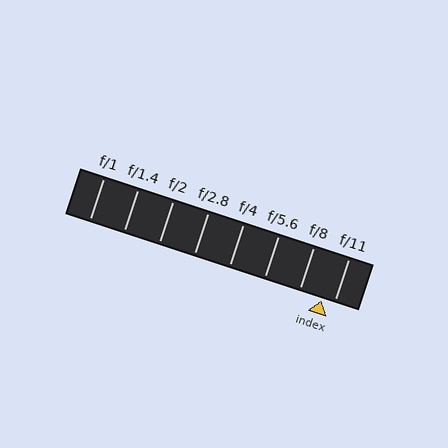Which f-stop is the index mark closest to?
The index mark is closest to f/11.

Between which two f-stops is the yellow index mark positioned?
The index mark is between f/8 and f/11.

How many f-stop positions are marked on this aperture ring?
There are 8 f-stop positions marked.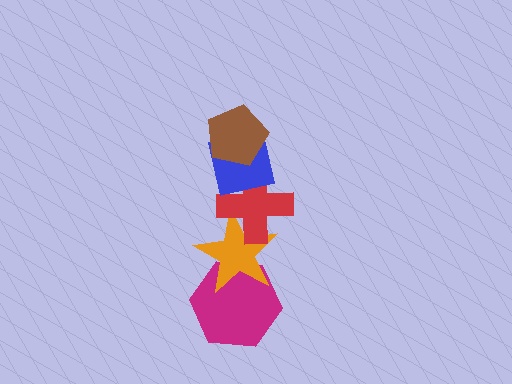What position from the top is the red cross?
The red cross is 3rd from the top.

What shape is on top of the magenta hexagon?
The orange star is on top of the magenta hexagon.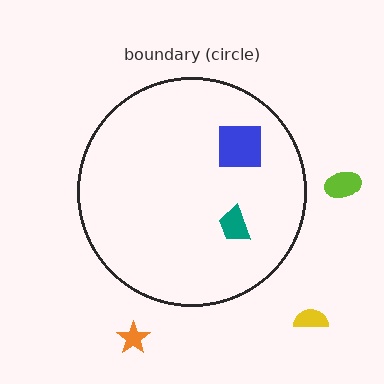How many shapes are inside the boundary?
2 inside, 3 outside.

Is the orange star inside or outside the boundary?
Outside.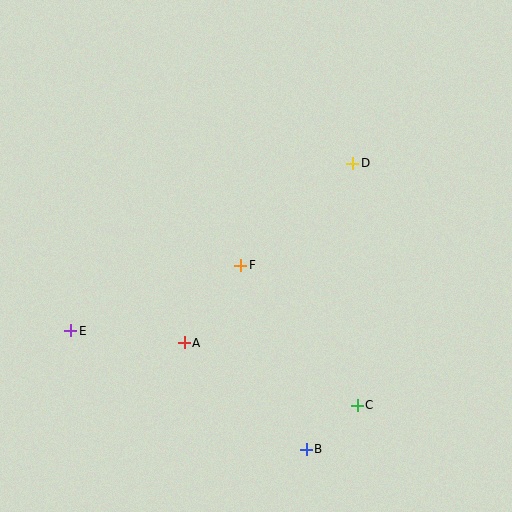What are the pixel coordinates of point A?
Point A is at (184, 343).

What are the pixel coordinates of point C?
Point C is at (357, 405).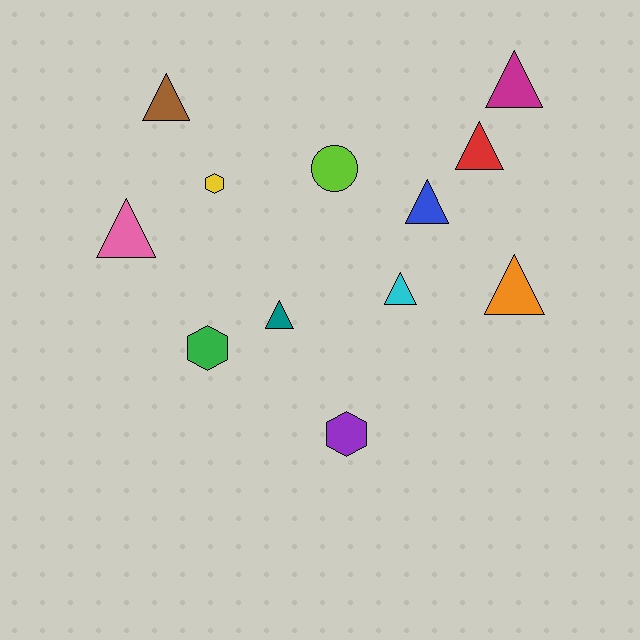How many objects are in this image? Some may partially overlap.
There are 12 objects.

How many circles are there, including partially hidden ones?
There is 1 circle.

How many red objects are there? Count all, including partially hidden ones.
There is 1 red object.